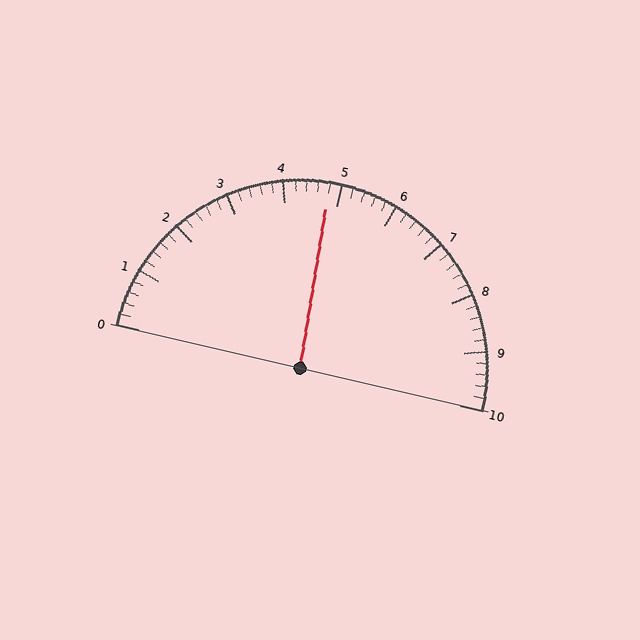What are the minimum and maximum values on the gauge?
The gauge ranges from 0 to 10.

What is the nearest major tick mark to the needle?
The nearest major tick mark is 5.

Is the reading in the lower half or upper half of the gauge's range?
The reading is in the lower half of the range (0 to 10).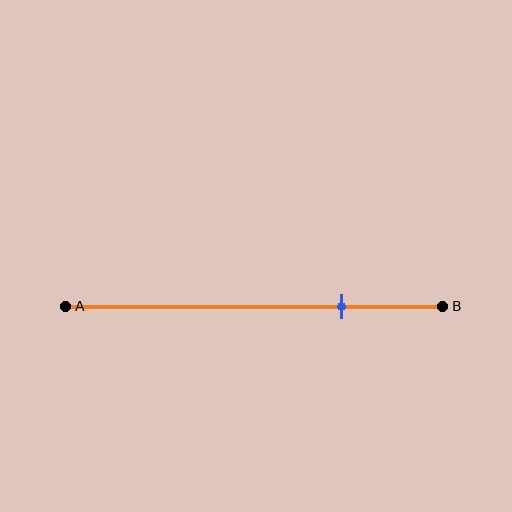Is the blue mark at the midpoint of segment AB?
No, the mark is at about 75% from A, not at the 50% midpoint.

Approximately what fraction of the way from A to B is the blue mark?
The blue mark is approximately 75% of the way from A to B.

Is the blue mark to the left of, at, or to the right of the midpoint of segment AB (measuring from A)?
The blue mark is to the right of the midpoint of segment AB.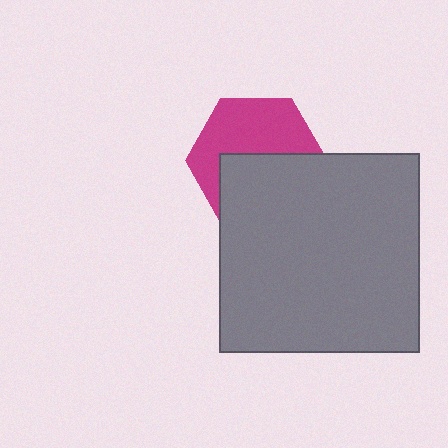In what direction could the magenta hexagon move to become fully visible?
The magenta hexagon could move up. That would shift it out from behind the gray square entirely.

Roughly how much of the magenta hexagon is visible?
About half of it is visible (roughly 52%).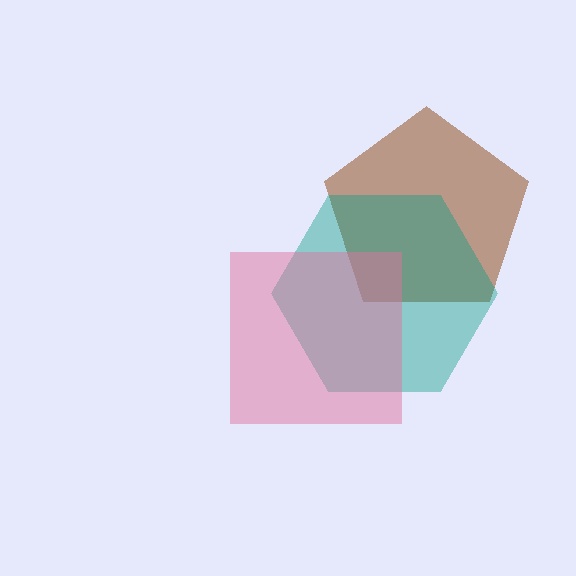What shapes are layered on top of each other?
The layered shapes are: a brown pentagon, a teal hexagon, a pink square.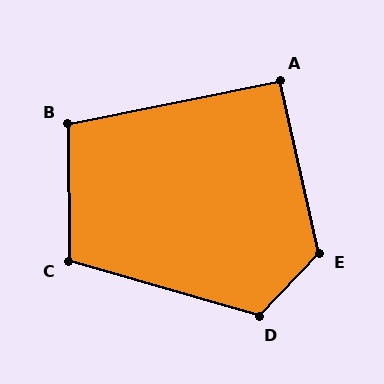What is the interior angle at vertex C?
Approximately 106 degrees (obtuse).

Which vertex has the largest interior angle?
E, at approximately 123 degrees.